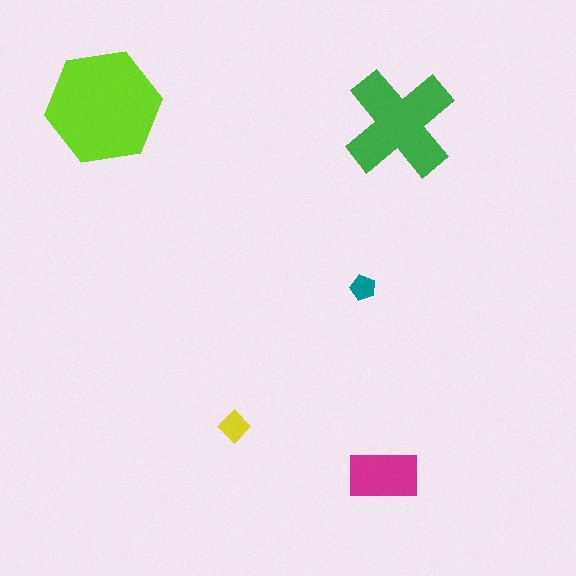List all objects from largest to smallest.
The lime hexagon, the green cross, the magenta rectangle, the yellow diamond, the teal pentagon.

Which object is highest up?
The lime hexagon is topmost.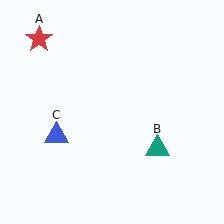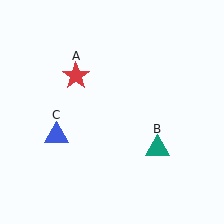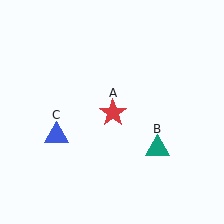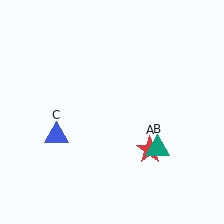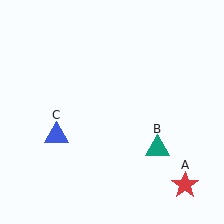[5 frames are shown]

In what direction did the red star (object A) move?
The red star (object A) moved down and to the right.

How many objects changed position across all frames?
1 object changed position: red star (object A).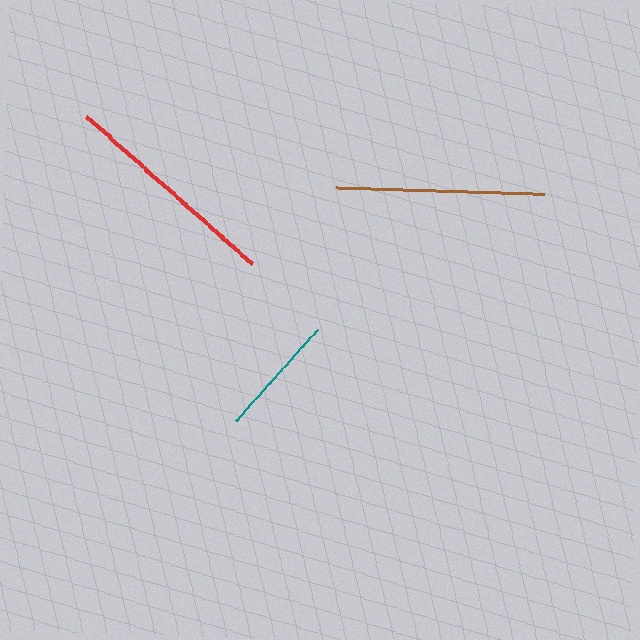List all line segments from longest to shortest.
From longest to shortest: red, brown, teal.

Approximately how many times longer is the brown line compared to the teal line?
The brown line is approximately 1.7 times the length of the teal line.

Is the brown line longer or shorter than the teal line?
The brown line is longer than the teal line.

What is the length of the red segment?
The red segment is approximately 221 pixels long.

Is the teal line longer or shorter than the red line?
The red line is longer than the teal line.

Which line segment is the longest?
The red line is the longest at approximately 221 pixels.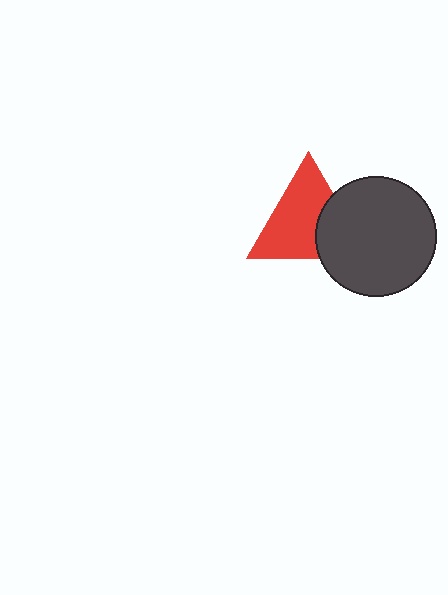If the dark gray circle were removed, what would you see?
You would see the complete red triangle.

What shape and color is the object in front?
The object in front is a dark gray circle.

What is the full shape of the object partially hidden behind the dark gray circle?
The partially hidden object is a red triangle.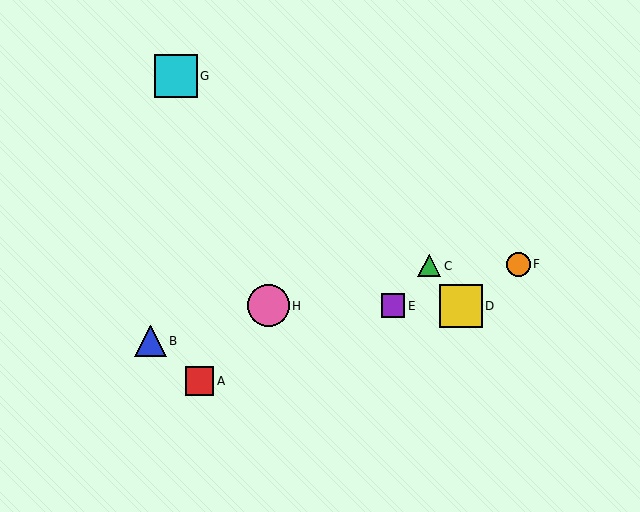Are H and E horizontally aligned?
Yes, both are at y≈306.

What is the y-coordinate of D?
Object D is at y≈306.